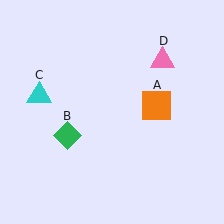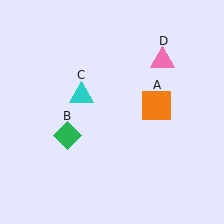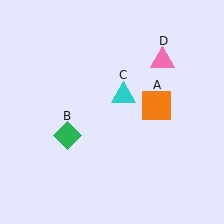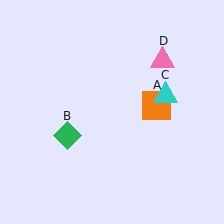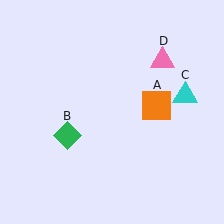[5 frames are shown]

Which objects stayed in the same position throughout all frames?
Orange square (object A) and green diamond (object B) and pink triangle (object D) remained stationary.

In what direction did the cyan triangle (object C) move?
The cyan triangle (object C) moved right.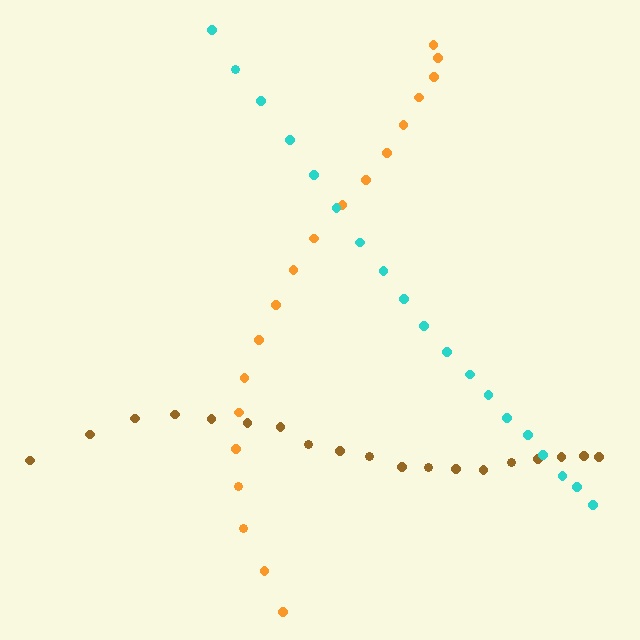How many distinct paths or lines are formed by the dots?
There are 3 distinct paths.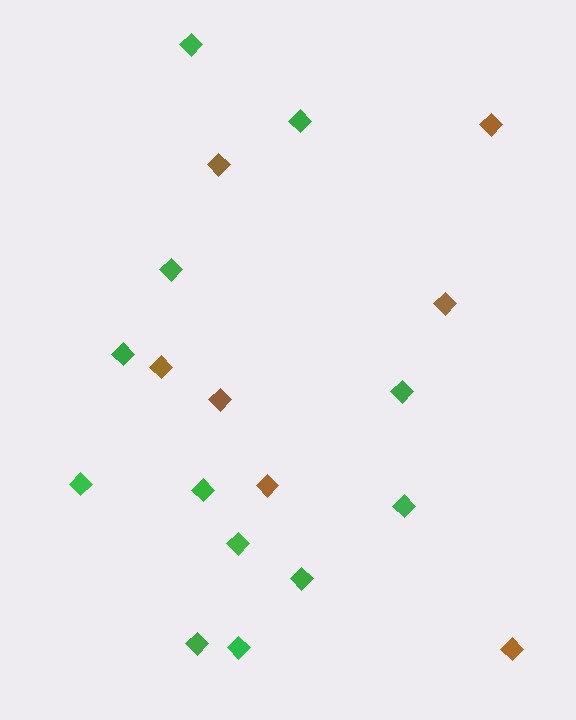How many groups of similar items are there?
There are 2 groups: one group of brown diamonds (7) and one group of green diamonds (12).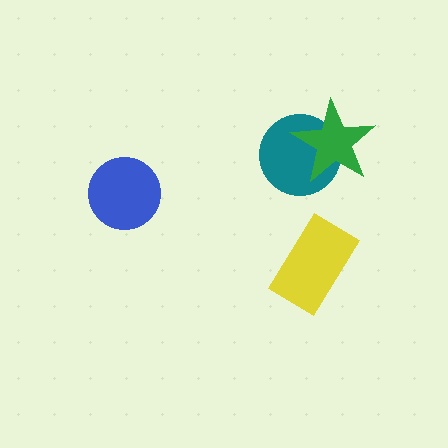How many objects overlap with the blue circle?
0 objects overlap with the blue circle.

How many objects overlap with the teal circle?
1 object overlaps with the teal circle.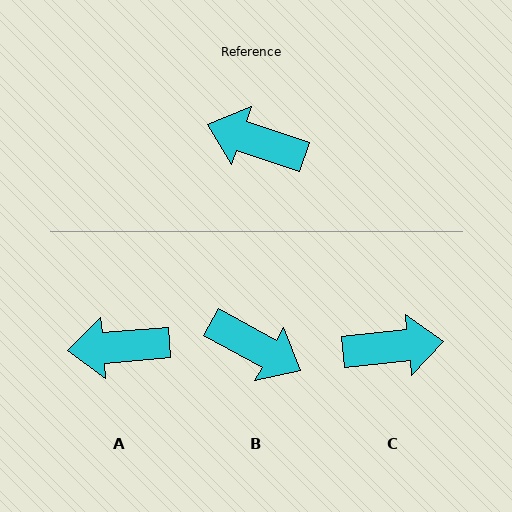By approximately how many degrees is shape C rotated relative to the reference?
Approximately 155 degrees clockwise.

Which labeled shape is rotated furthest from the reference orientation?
B, about 171 degrees away.